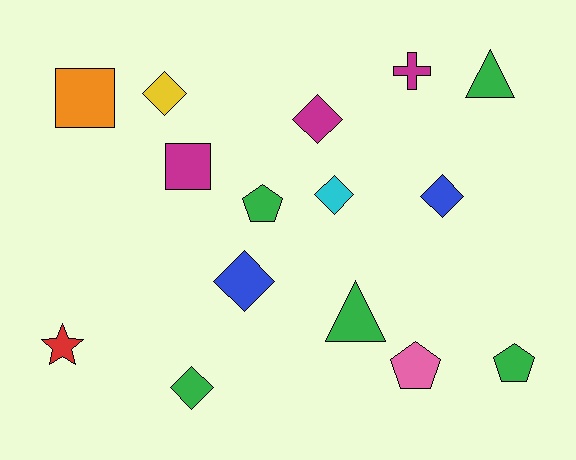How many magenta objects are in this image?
There are 3 magenta objects.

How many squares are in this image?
There are 2 squares.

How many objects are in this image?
There are 15 objects.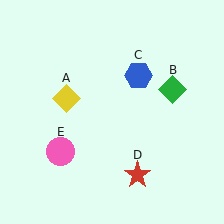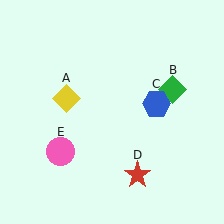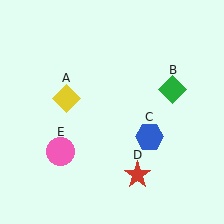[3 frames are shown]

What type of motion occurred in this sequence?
The blue hexagon (object C) rotated clockwise around the center of the scene.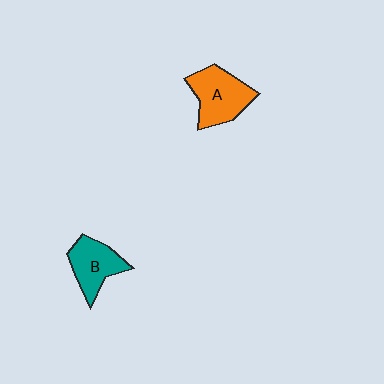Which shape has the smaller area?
Shape B (teal).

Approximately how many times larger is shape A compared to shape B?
Approximately 1.2 times.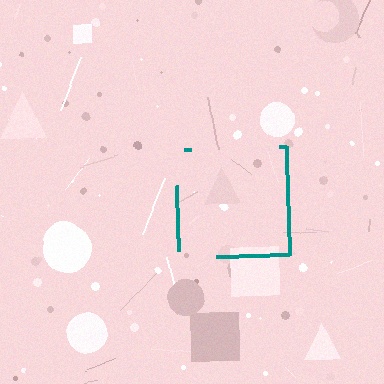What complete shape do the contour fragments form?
The contour fragments form a square.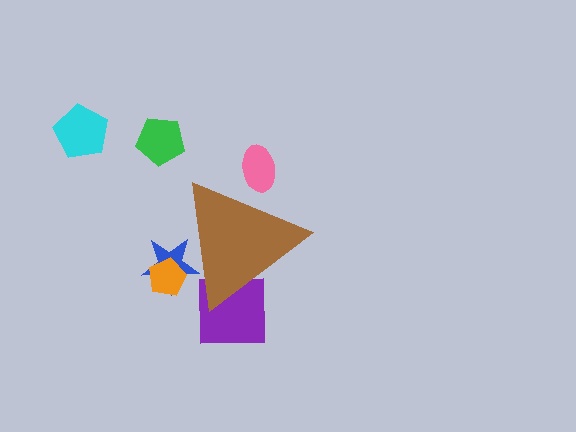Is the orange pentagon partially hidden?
Yes, the orange pentagon is partially hidden behind the brown triangle.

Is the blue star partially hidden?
Yes, the blue star is partially hidden behind the brown triangle.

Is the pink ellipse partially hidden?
Yes, the pink ellipse is partially hidden behind the brown triangle.